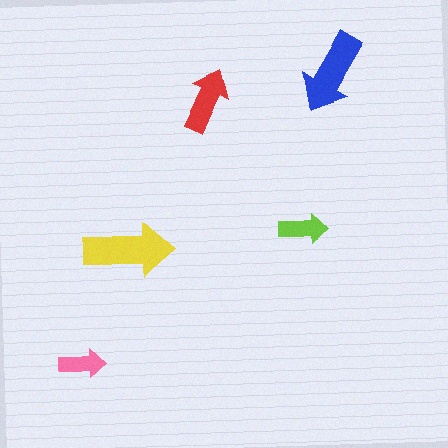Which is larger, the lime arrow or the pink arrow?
The lime one.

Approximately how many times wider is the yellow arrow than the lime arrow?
About 2 times wider.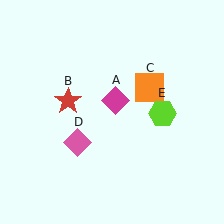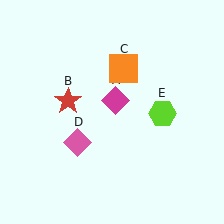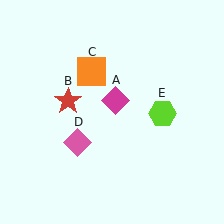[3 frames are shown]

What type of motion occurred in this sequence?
The orange square (object C) rotated counterclockwise around the center of the scene.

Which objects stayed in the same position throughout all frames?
Magenta diamond (object A) and red star (object B) and pink diamond (object D) and lime hexagon (object E) remained stationary.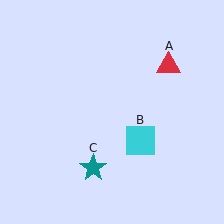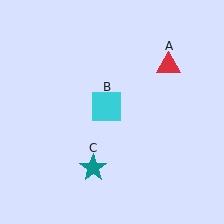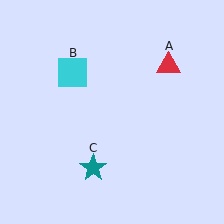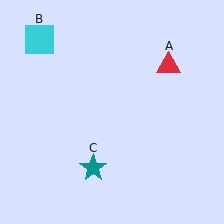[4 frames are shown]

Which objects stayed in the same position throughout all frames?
Red triangle (object A) and teal star (object C) remained stationary.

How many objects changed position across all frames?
1 object changed position: cyan square (object B).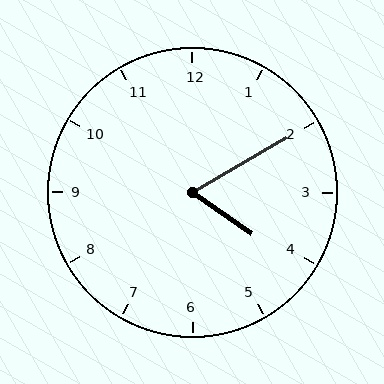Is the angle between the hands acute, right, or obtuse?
It is acute.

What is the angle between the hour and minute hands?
Approximately 65 degrees.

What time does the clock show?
4:10.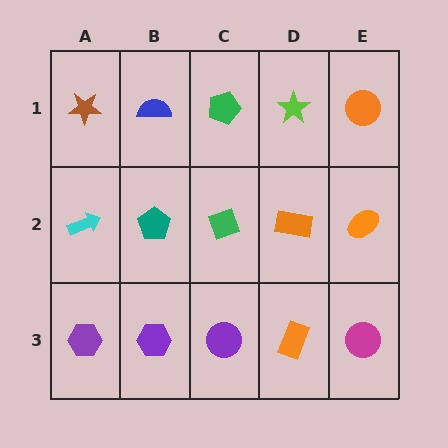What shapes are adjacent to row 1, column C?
A green diamond (row 2, column C), a blue semicircle (row 1, column B), a lime star (row 1, column D).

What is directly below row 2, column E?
A magenta circle.